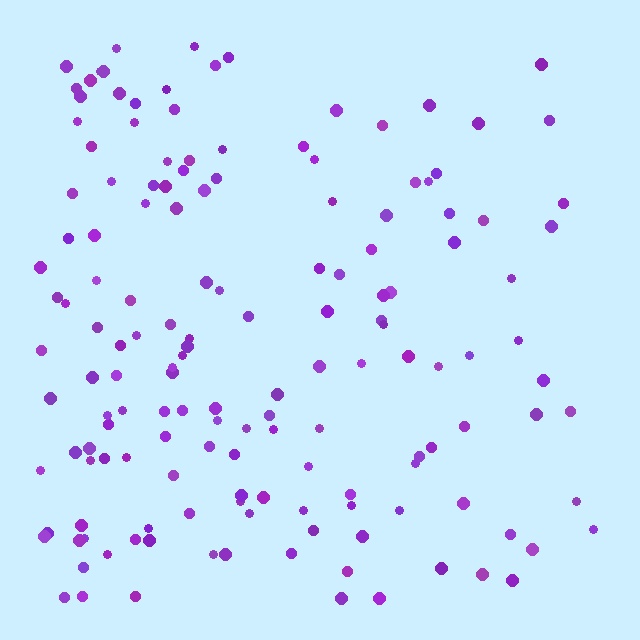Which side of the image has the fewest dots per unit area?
The right.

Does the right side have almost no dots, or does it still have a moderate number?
Still a moderate number, just noticeably fewer than the left.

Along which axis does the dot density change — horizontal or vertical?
Horizontal.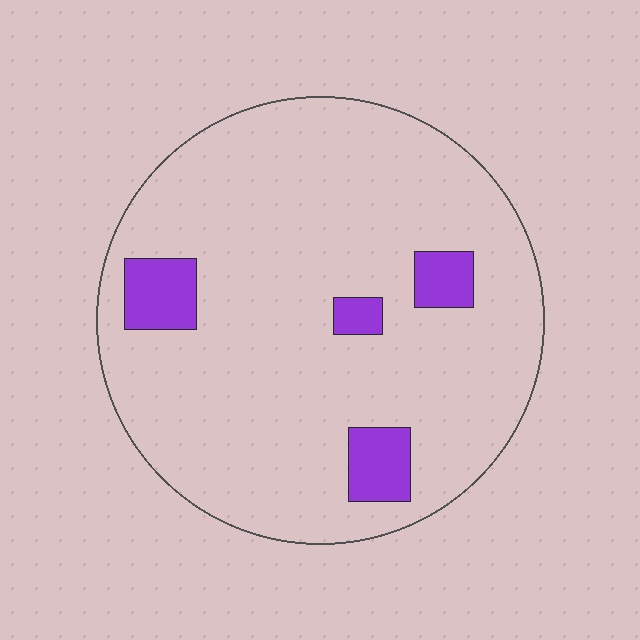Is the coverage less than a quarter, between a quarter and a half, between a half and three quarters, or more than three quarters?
Less than a quarter.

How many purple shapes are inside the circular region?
4.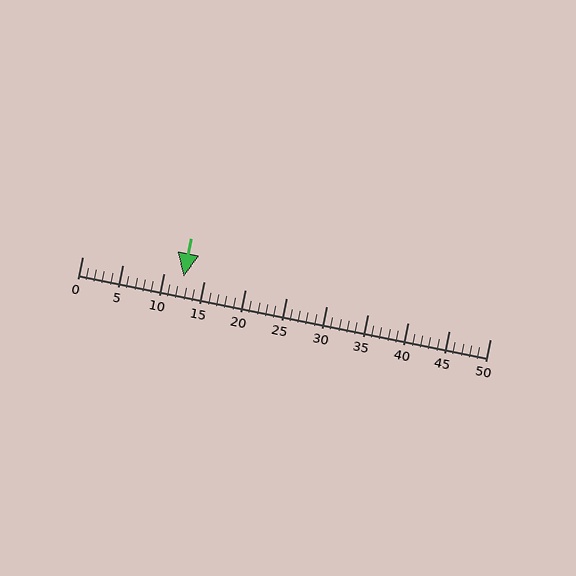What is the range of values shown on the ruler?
The ruler shows values from 0 to 50.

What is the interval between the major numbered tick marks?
The major tick marks are spaced 5 units apart.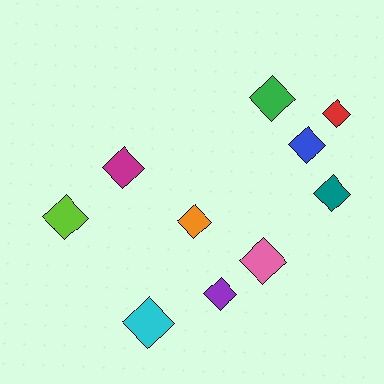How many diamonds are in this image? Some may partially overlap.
There are 10 diamonds.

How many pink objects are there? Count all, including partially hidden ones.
There is 1 pink object.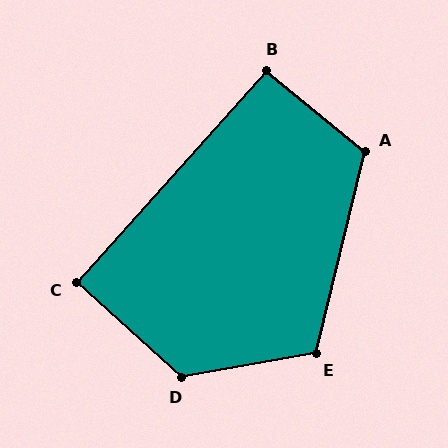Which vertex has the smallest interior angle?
C, at approximately 90 degrees.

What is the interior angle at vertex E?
Approximately 114 degrees (obtuse).